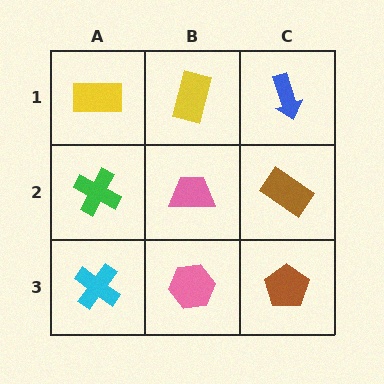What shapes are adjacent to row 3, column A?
A green cross (row 2, column A), a pink hexagon (row 3, column B).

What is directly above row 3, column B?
A pink trapezoid.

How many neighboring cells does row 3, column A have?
2.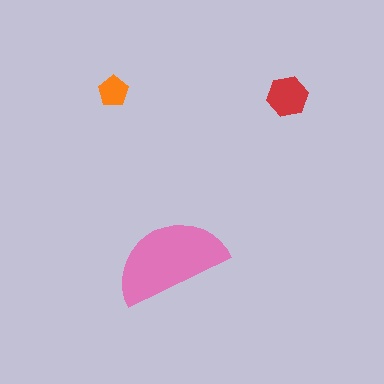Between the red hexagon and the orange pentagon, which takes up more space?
The red hexagon.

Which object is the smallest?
The orange pentagon.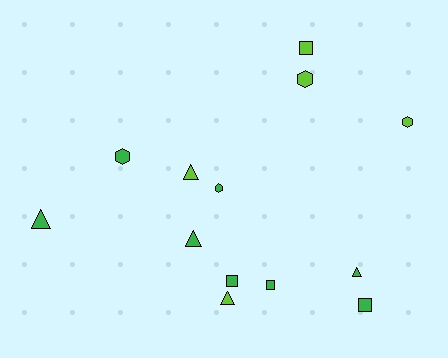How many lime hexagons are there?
There are 2 lime hexagons.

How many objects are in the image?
There are 13 objects.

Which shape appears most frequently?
Triangle, with 5 objects.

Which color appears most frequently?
Green, with 8 objects.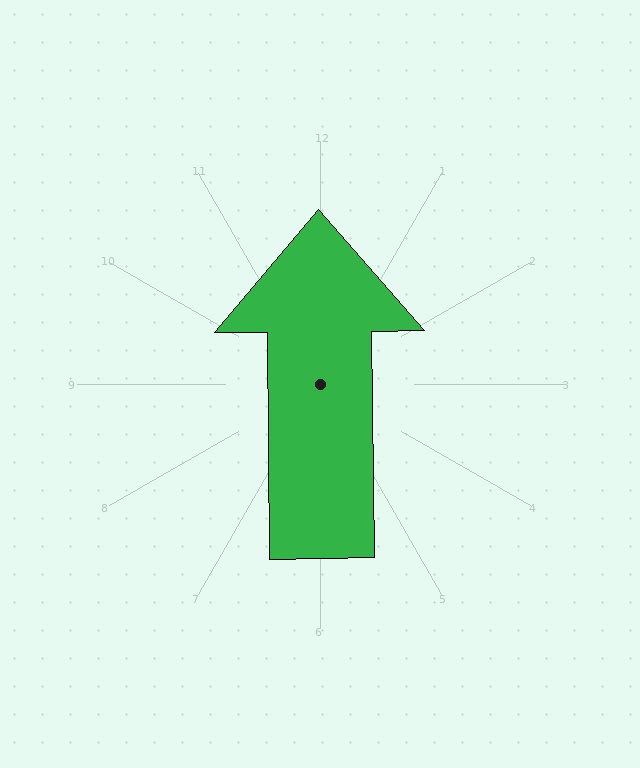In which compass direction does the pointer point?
North.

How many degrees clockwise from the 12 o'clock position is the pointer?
Approximately 359 degrees.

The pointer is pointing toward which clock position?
Roughly 12 o'clock.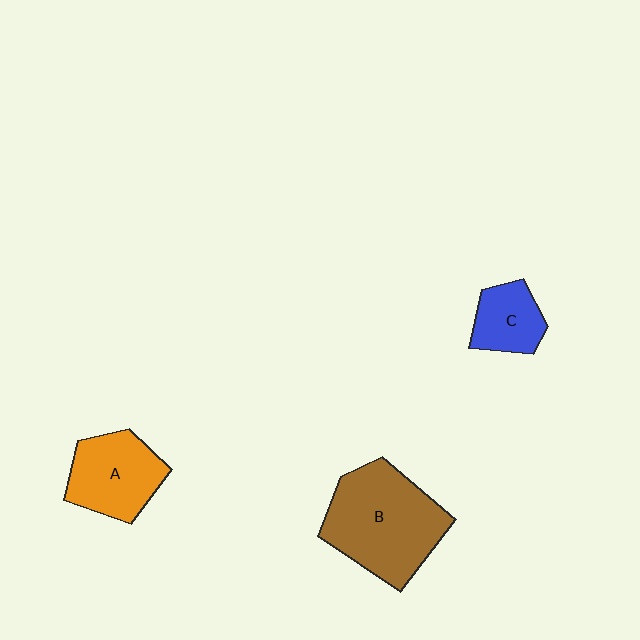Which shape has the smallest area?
Shape C (blue).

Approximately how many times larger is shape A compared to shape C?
Approximately 1.6 times.